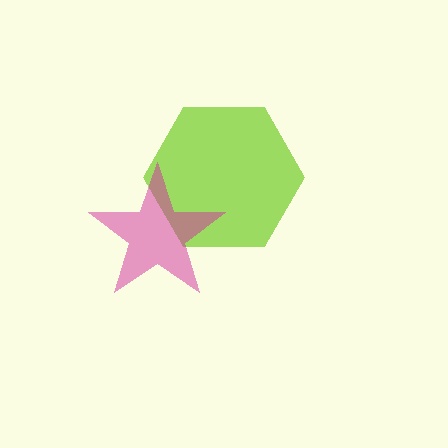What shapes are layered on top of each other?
The layered shapes are: a lime hexagon, a magenta star.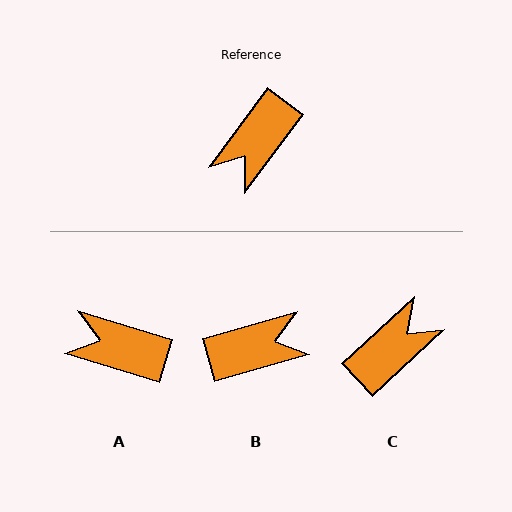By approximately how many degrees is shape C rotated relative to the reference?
Approximately 169 degrees counter-clockwise.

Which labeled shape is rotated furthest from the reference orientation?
C, about 169 degrees away.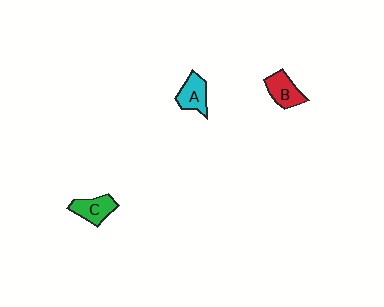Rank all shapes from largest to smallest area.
From largest to smallest: B (red), A (cyan), C (green).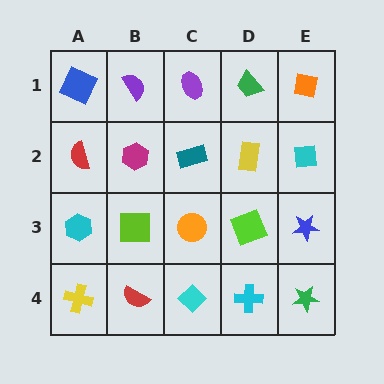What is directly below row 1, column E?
A cyan square.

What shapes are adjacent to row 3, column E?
A cyan square (row 2, column E), a green star (row 4, column E), a lime square (row 3, column D).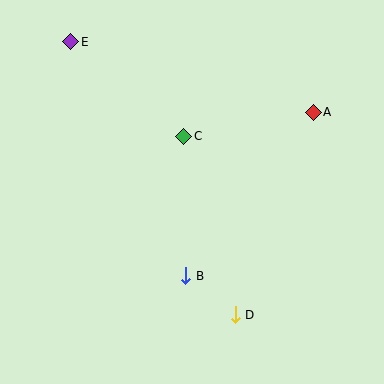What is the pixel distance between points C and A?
The distance between C and A is 132 pixels.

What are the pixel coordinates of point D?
Point D is at (235, 315).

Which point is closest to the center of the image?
Point C at (184, 136) is closest to the center.